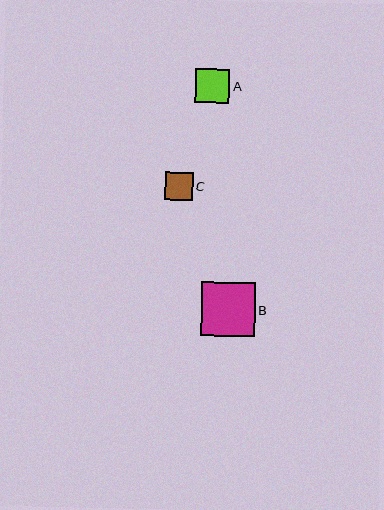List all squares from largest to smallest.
From largest to smallest: B, A, C.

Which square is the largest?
Square B is the largest with a size of approximately 54 pixels.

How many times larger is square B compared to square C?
Square B is approximately 1.9 times the size of square C.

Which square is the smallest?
Square C is the smallest with a size of approximately 28 pixels.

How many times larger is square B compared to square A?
Square B is approximately 1.6 times the size of square A.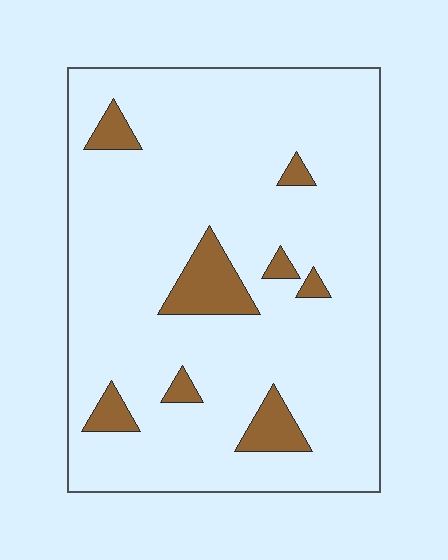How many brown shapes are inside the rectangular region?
8.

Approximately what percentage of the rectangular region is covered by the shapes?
Approximately 10%.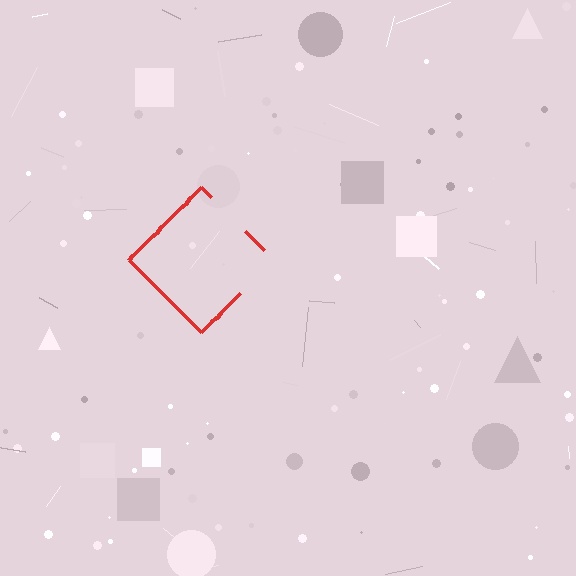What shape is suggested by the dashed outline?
The dashed outline suggests a diamond.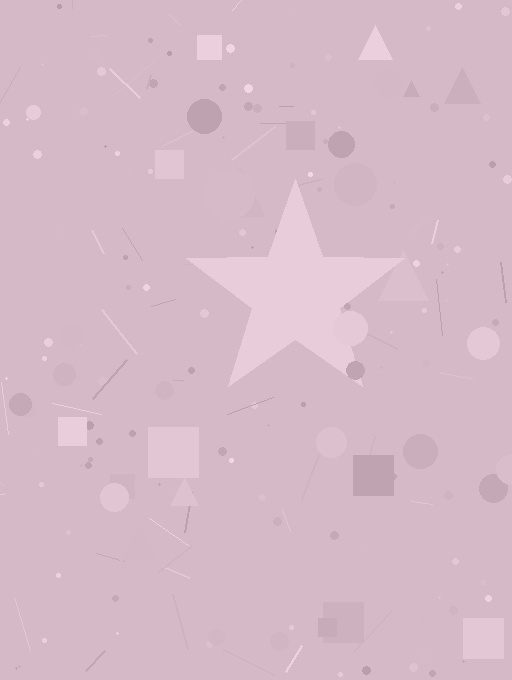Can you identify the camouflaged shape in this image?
The camouflaged shape is a star.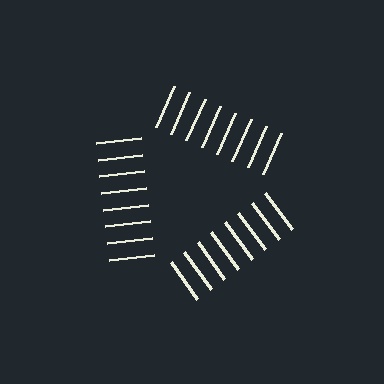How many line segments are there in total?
24 — 8 along each of the 3 edges.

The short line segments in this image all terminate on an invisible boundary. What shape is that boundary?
An illusory triangle — the line segments terminate on its edges but no continuous stroke is drawn.